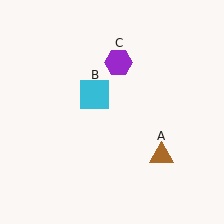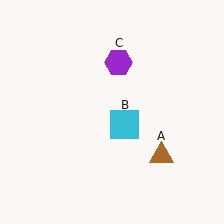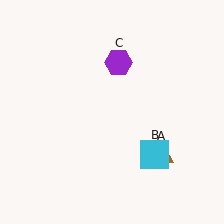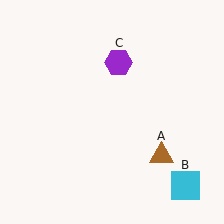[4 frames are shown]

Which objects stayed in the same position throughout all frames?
Brown triangle (object A) and purple hexagon (object C) remained stationary.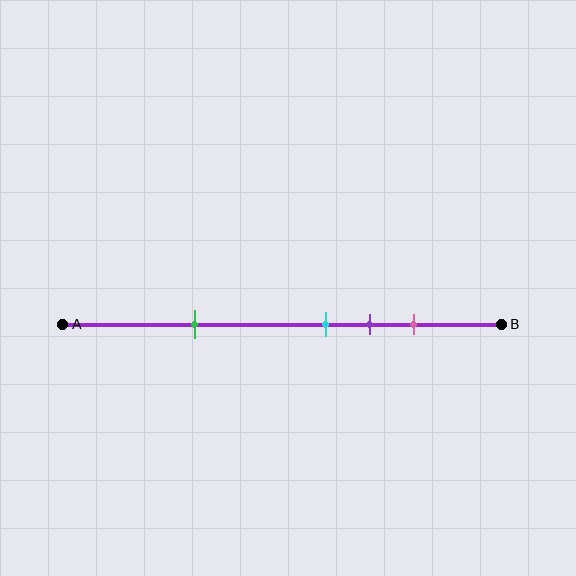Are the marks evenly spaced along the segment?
No, the marks are not evenly spaced.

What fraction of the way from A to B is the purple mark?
The purple mark is approximately 70% (0.7) of the way from A to B.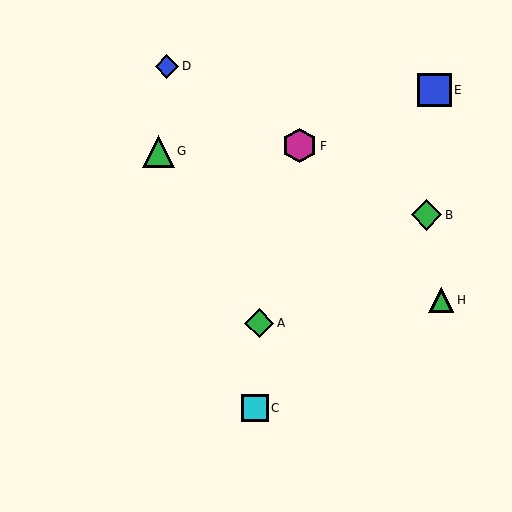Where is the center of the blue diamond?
The center of the blue diamond is at (167, 66).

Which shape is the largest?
The magenta hexagon (labeled F) is the largest.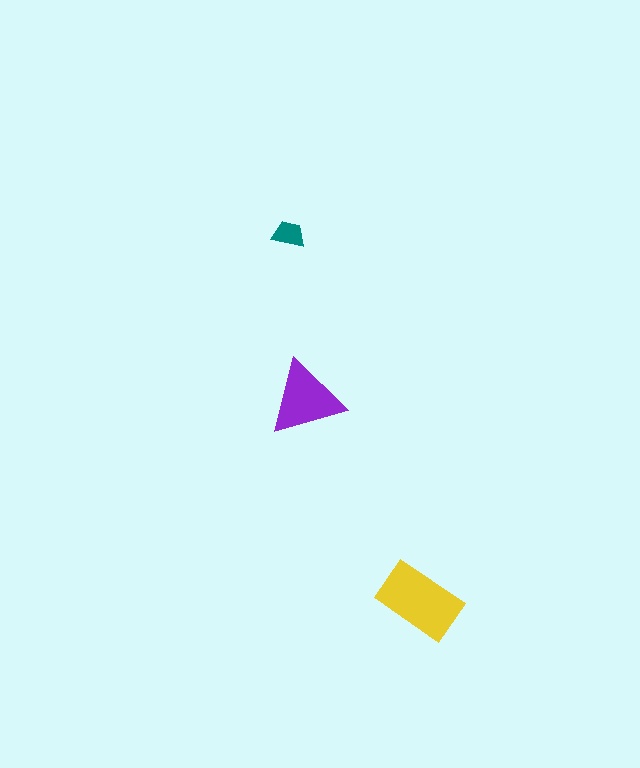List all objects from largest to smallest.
The yellow rectangle, the purple triangle, the teal trapezoid.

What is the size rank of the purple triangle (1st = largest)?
2nd.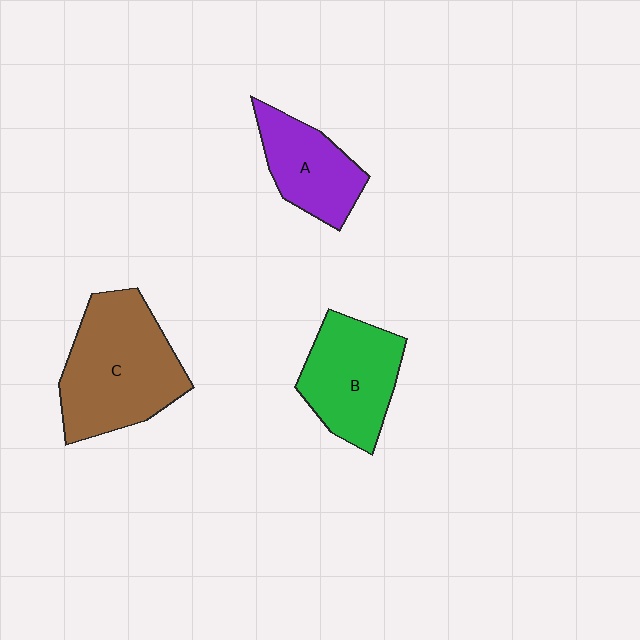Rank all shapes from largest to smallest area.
From largest to smallest: C (brown), B (green), A (purple).